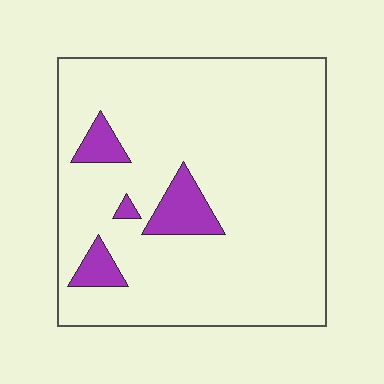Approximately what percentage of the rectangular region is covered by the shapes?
Approximately 10%.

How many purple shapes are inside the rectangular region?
4.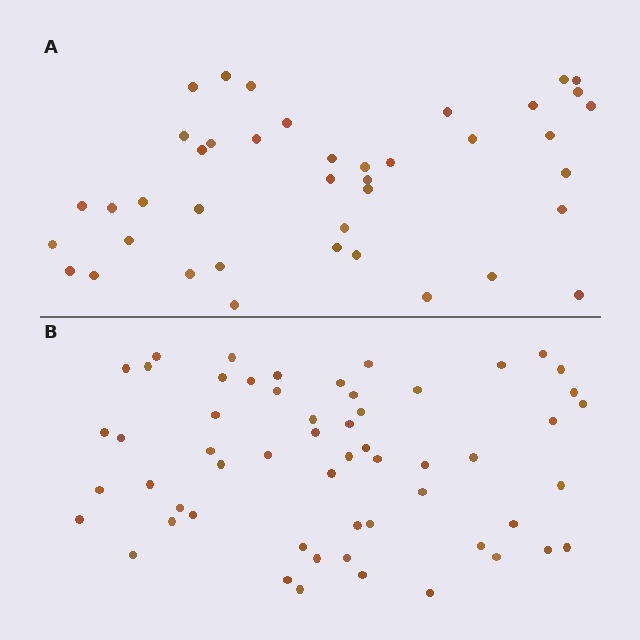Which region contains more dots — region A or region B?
Region B (the bottom region) has more dots.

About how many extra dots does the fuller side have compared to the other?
Region B has approximately 15 more dots than region A.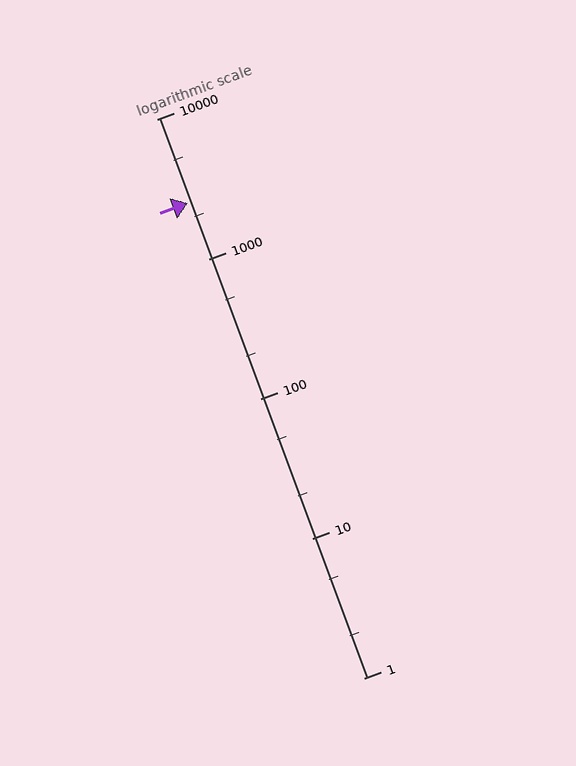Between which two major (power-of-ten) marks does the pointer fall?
The pointer is between 1000 and 10000.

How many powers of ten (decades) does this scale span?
The scale spans 4 decades, from 1 to 10000.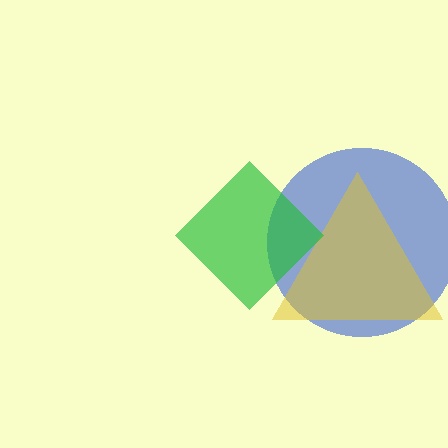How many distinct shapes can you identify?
There are 3 distinct shapes: a blue circle, a yellow triangle, a green diamond.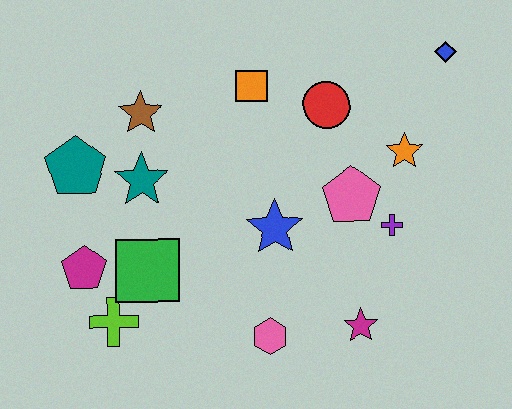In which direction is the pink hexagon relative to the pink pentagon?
The pink hexagon is below the pink pentagon.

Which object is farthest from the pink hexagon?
The blue diamond is farthest from the pink hexagon.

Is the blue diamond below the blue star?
No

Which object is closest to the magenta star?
The pink hexagon is closest to the magenta star.